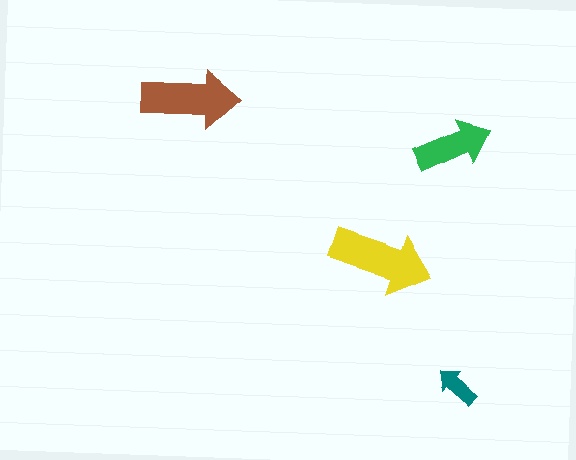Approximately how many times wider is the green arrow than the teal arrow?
About 1.5 times wider.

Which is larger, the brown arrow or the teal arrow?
The brown one.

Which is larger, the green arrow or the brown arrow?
The brown one.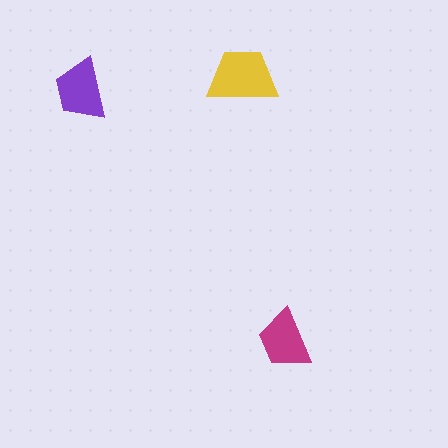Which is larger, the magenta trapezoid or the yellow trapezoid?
The yellow one.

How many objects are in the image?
There are 3 objects in the image.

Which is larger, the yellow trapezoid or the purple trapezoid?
The yellow one.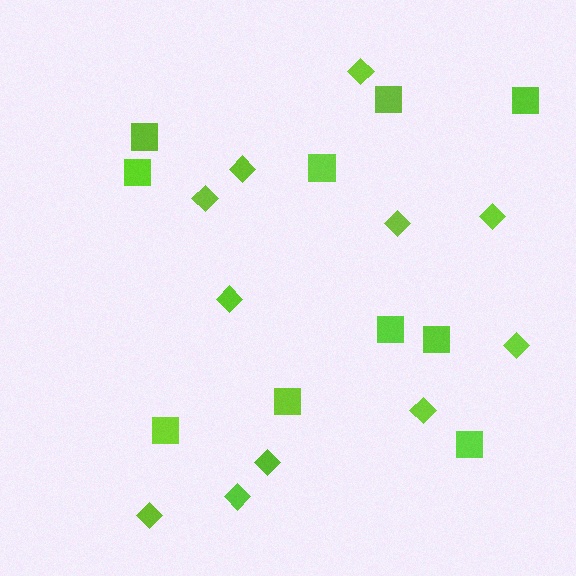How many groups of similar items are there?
There are 2 groups: one group of diamonds (11) and one group of squares (10).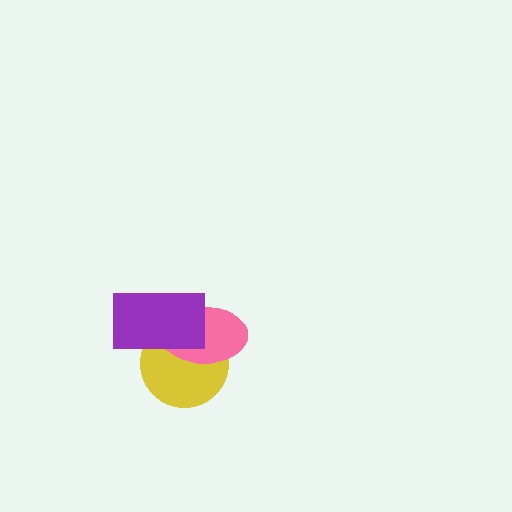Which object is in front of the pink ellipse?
The purple rectangle is in front of the pink ellipse.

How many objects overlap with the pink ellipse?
2 objects overlap with the pink ellipse.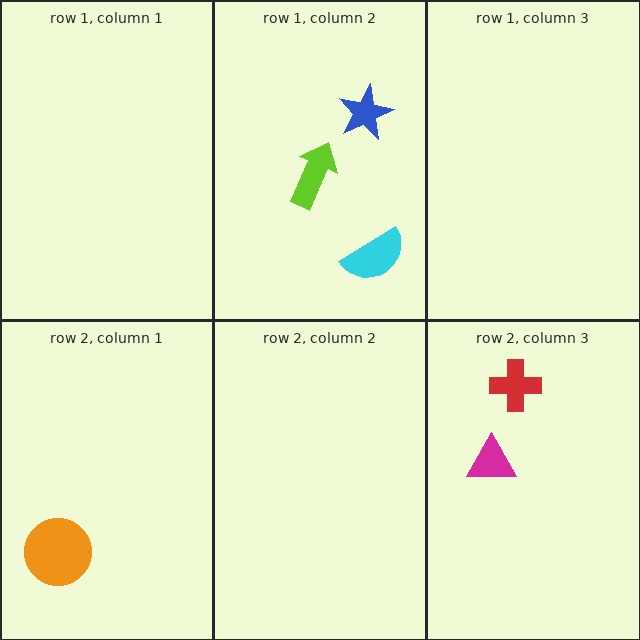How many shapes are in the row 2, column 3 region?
2.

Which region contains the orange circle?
The row 2, column 1 region.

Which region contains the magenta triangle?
The row 2, column 3 region.